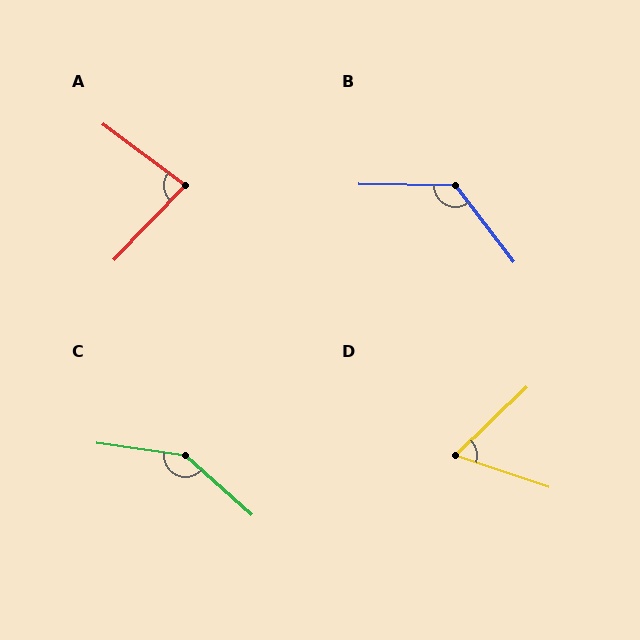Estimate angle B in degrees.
Approximately 128 degrees.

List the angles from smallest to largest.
D (62°), A (83°), B (128°), C (146°).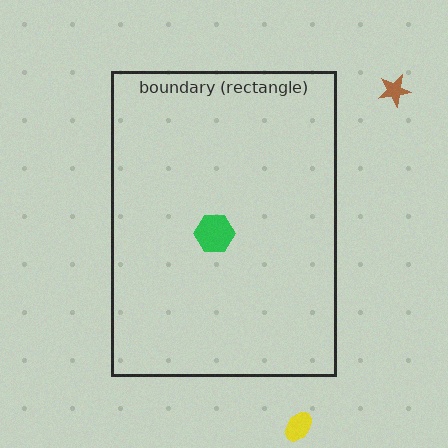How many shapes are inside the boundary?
1 inside, 2 outside.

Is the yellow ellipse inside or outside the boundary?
Outside.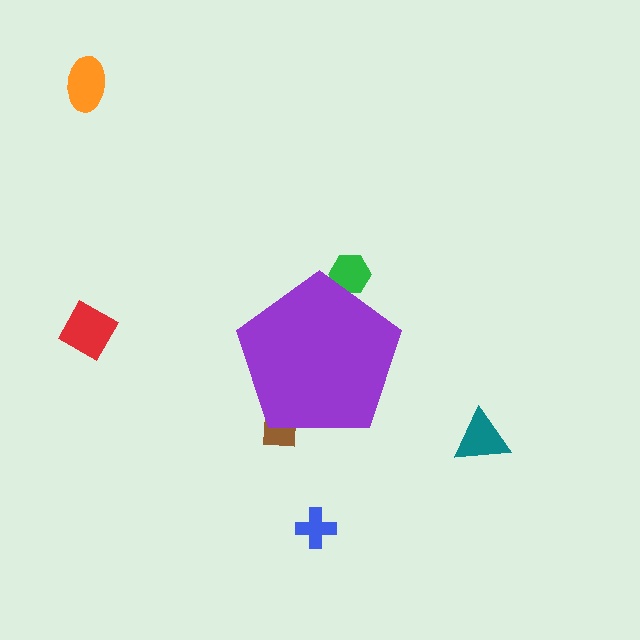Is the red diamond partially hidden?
No, the red diamond is fully visible.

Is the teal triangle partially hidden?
No, the teal triangle is fully visible.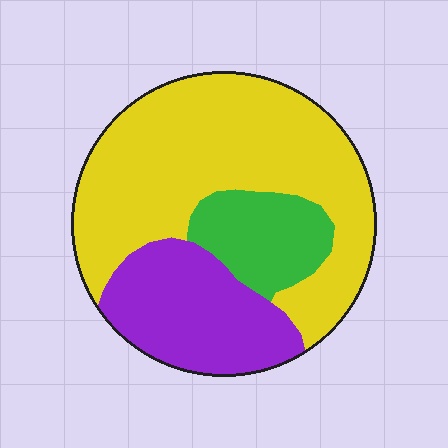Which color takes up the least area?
Green, at roughly 15%.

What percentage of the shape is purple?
Purple takes up about one quarter (1/4) of the shape.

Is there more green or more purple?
Purple.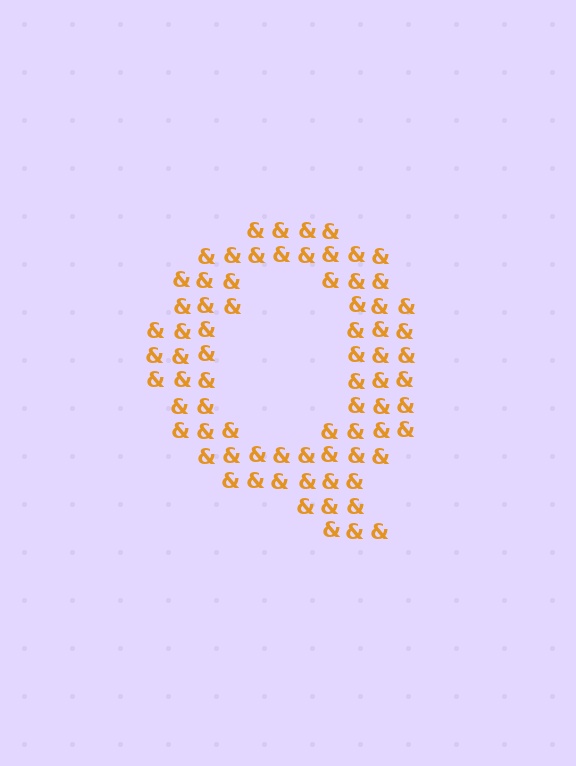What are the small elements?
The small elements are ampersands.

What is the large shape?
The large shape is the letter Q.